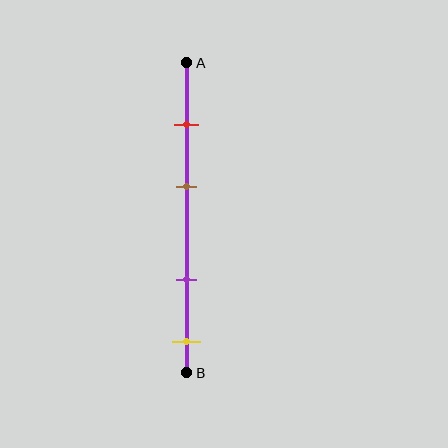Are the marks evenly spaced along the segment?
No, the marks are not evenly spaced.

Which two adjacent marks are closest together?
The red and brown marks are the closest adjacent pair.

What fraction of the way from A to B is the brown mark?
The brown mark is approximately 40% (0.4) of the way from A to B.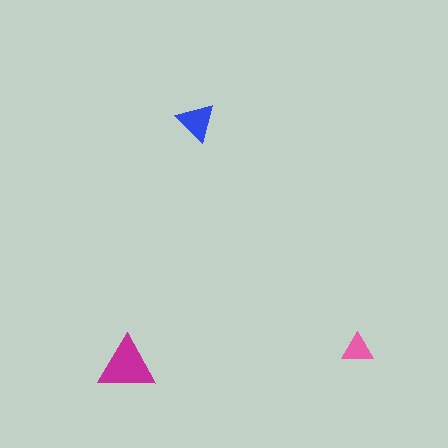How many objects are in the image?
There are 3 objects in the image.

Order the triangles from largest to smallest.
the magenta one, the blue one, the pink one.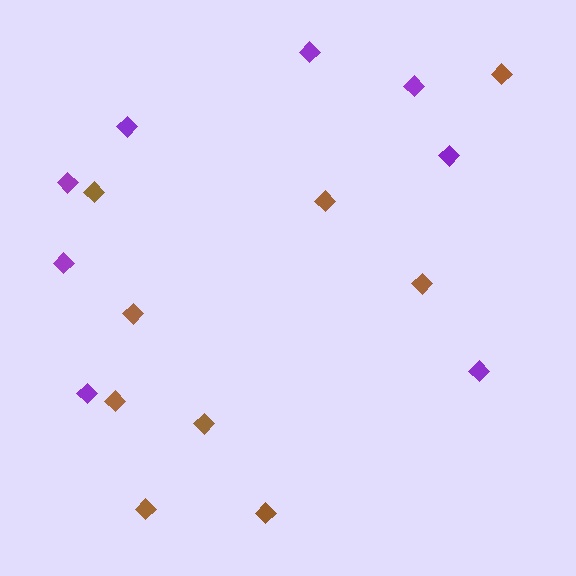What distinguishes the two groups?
There are 2 groups: one group of brown diamonds (9) and one group of purple diamonds (8).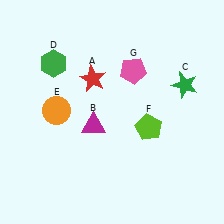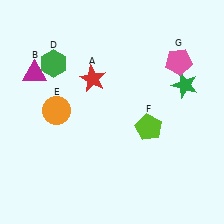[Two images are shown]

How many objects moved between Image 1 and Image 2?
2 objects moved between the two images.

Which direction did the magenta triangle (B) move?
The magenta triangle (B) moved left.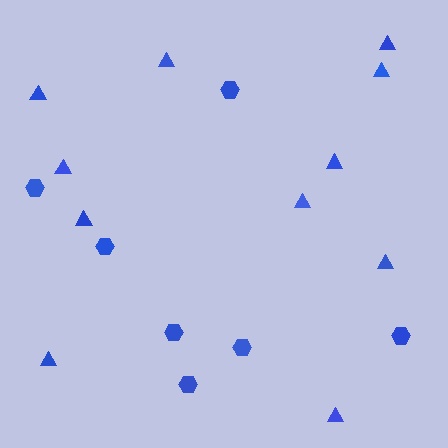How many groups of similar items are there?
There are 2 groups: one group of triangles (11) and one group of hexagons (7).